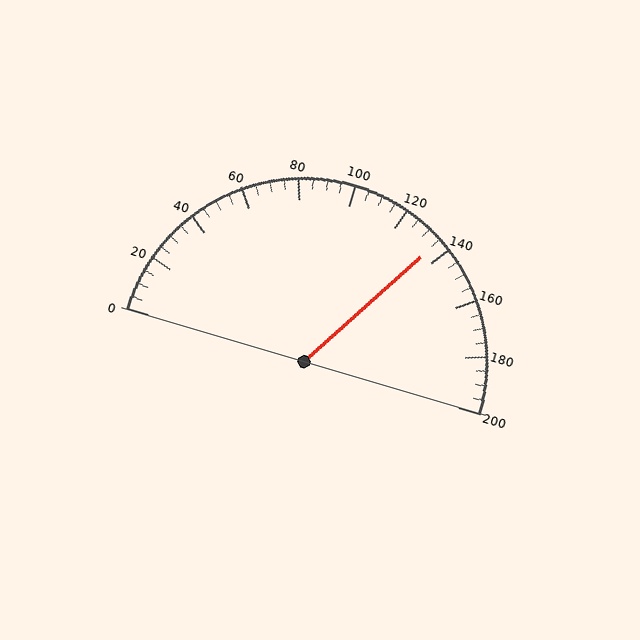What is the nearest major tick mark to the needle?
The nearest major tick mark is 140.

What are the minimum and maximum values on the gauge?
The gauge ranges from 0 to 200.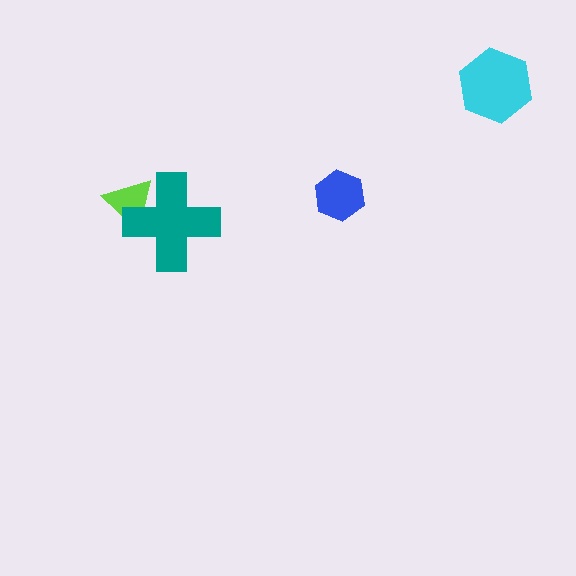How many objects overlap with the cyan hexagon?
0 objects overlap with the cyan hexagon.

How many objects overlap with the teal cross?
1 object overlaps with the teal cross.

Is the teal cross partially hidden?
No, no other shape covers it.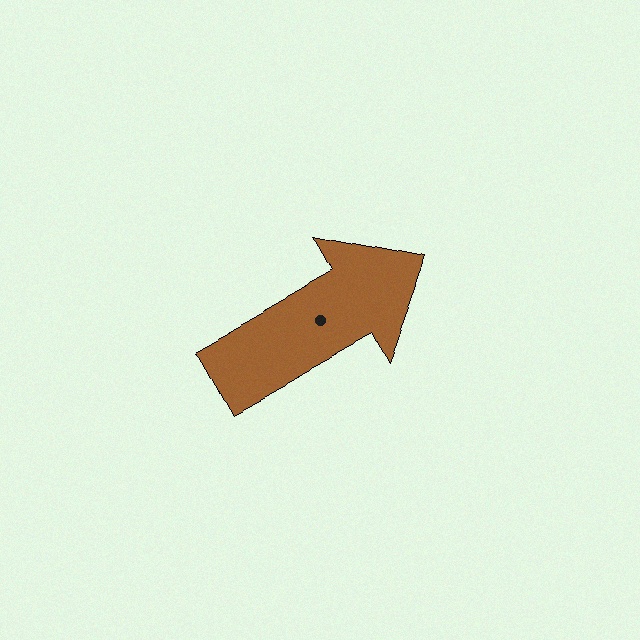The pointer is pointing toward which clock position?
Roughly 2 o'clock.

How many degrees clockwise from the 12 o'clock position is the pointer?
Approximately 61 degrees.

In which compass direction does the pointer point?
Northeast.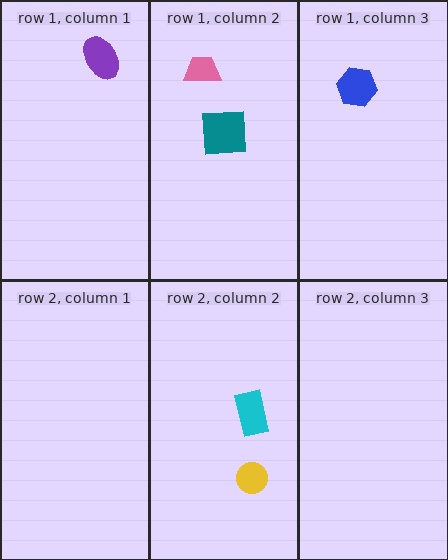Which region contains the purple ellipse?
The row 1, column 1 region.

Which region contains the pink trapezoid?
The row 1, column 2 region.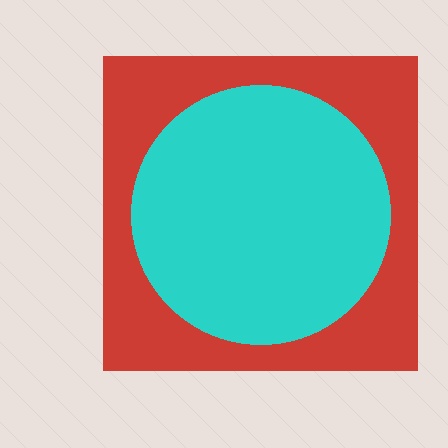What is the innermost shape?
The cyan circle.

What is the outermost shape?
The red square.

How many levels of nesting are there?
2.